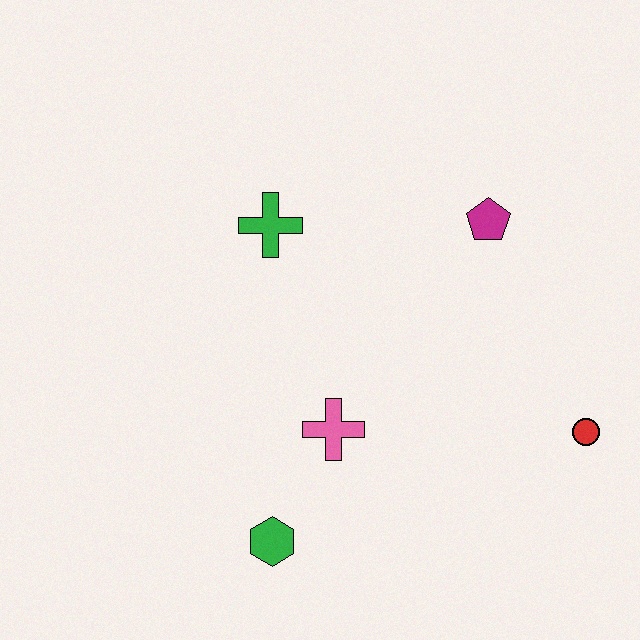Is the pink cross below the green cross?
Yes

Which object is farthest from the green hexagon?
The magenta pentagon is farthest from the green hexagon.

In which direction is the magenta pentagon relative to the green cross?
The magenta pentagon is to the right of the green cross.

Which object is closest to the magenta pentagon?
The green cross is closest to the magenta pentagon.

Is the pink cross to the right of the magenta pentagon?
No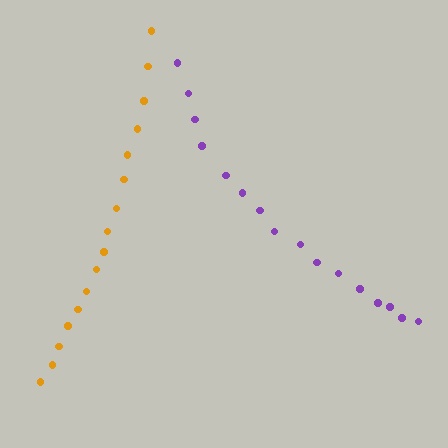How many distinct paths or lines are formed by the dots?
There are 2 distinct paths.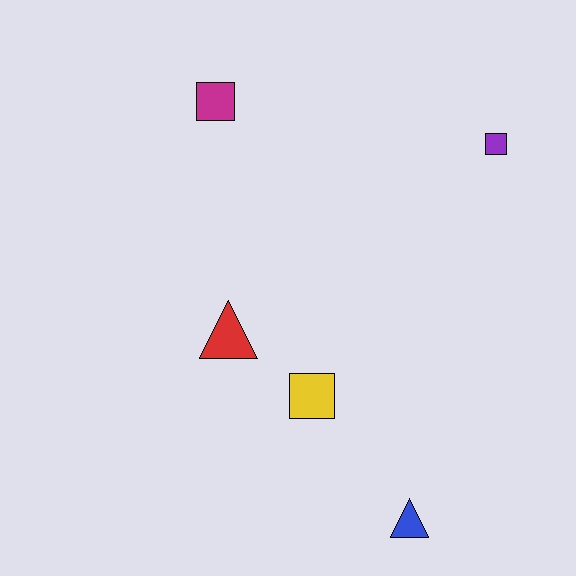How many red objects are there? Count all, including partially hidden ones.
There is 1 red object.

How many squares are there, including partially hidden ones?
There are 3 squares.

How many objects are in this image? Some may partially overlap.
There are 5 objects.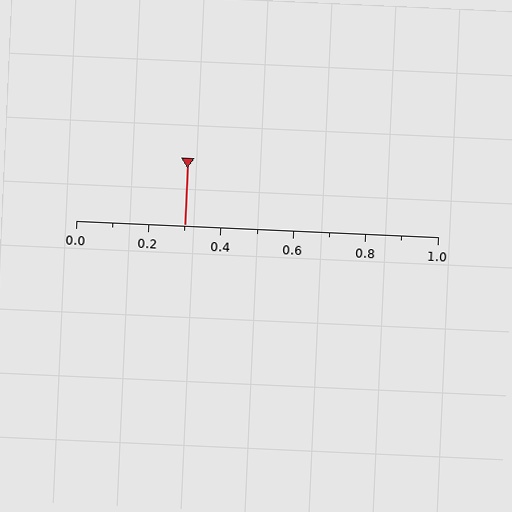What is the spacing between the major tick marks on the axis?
The major ticks are spaced 0.2 apart.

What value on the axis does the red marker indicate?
The marker indicates approximately 0.3.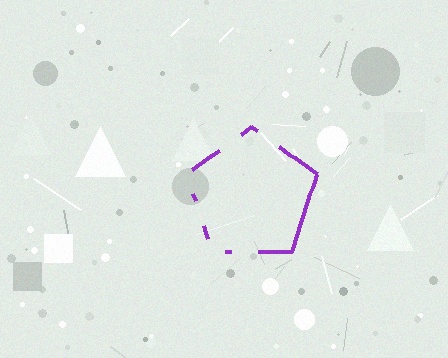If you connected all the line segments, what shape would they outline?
They would outline a pentagon.